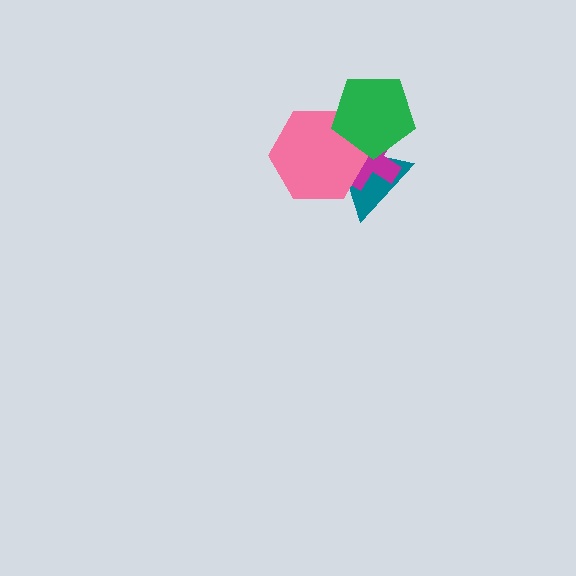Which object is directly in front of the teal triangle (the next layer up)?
The magenta cross is directly in front of the teal triangle.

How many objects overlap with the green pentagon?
3 objects overlap with the green pentagon.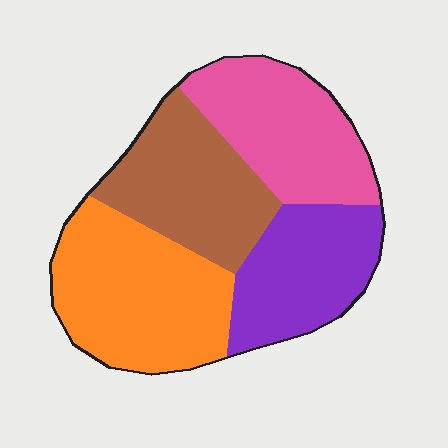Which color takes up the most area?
Orange, at roughly 30%.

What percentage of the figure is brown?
Brown takes up about one quarter (1/4) of the figure.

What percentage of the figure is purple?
Purple covers about 20% of the figure.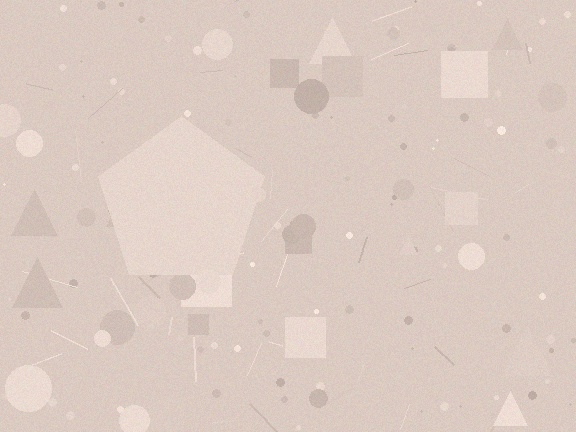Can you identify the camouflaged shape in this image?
The camouflaged shape is a pentagon.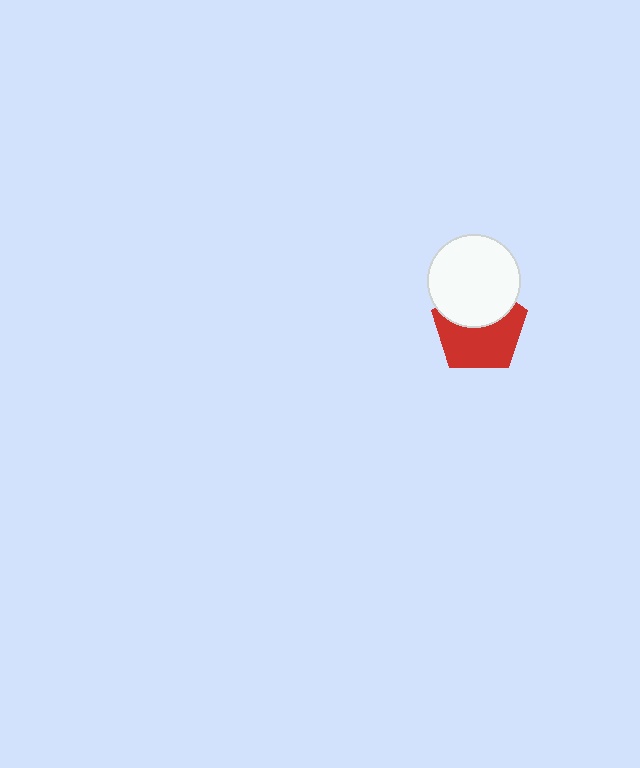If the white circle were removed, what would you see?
You would see the complete red pentagon.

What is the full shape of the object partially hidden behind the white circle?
The partially hidden object is a red pentagon.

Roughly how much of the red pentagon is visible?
About half of it is visible (roughly 59%).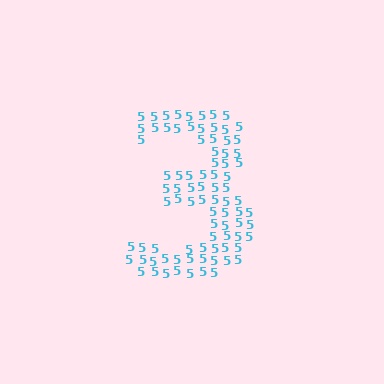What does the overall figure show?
The overall figure shows the digit 3.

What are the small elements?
The small elements are digit 5's.